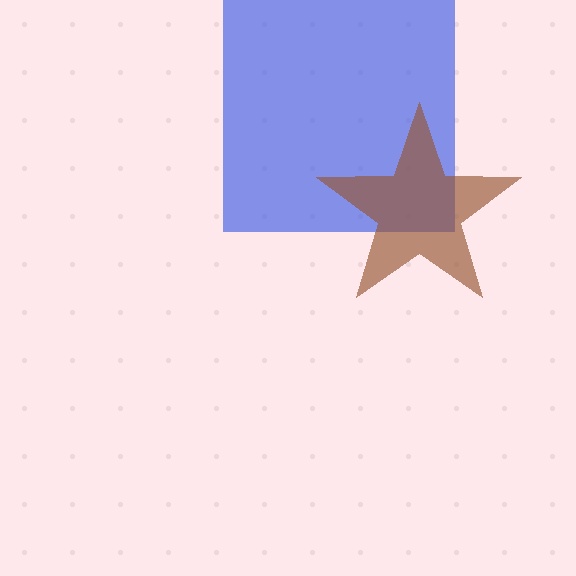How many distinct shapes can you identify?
There are 2 distinct shapes: a blue square, a brown star.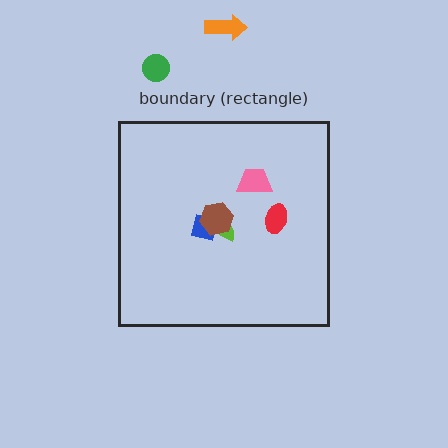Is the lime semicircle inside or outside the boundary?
Inside.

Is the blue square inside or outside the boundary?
Inside.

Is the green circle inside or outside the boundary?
Outside.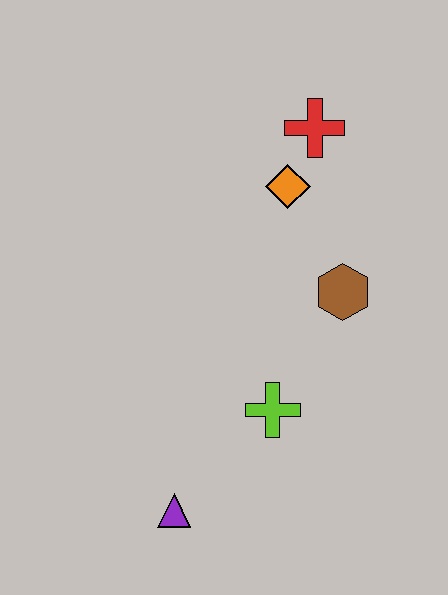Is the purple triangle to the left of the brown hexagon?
Yes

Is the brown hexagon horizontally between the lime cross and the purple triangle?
No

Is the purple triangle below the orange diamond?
Yes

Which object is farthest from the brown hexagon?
The purple triangle is farthest from the brown hexagon.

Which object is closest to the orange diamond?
The red cross is closest to the orange diamond.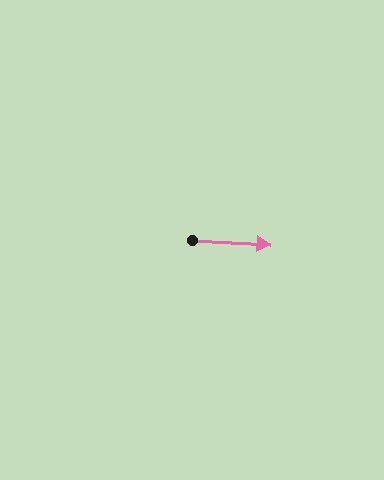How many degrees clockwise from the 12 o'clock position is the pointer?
Approximately 93 degrees.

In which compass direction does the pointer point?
East.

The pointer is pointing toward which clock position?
Roughly 3 o'clock.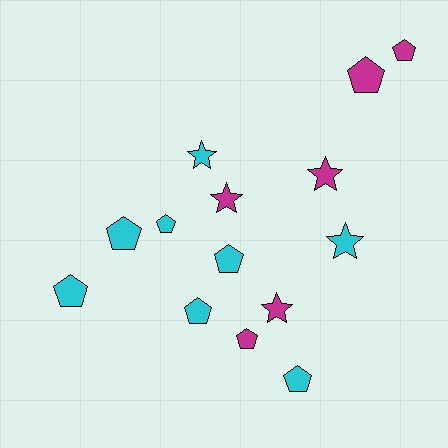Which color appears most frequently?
Cyan, with 8 objects.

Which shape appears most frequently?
Pentagon, with 9 objects.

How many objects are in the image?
There are 14 objects.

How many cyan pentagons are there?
There are 6 cyan pentagons.